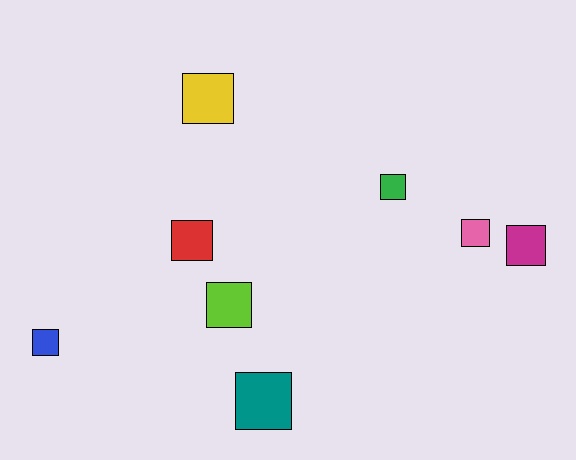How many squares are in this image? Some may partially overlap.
There are 8 squares.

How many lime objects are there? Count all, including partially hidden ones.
There is 1 lime object.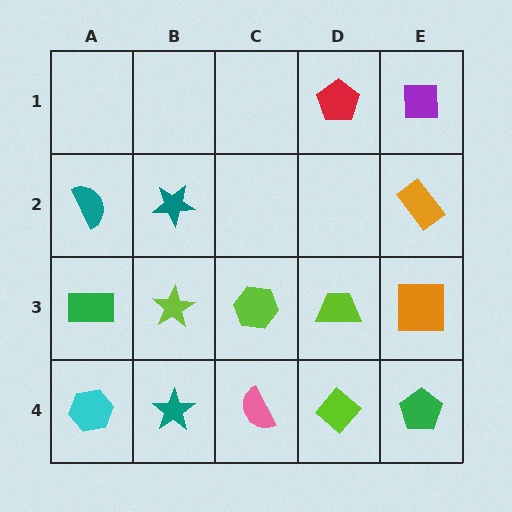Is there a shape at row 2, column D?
No, that cell is empty.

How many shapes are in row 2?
3 shapes.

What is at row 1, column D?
A red pentagon.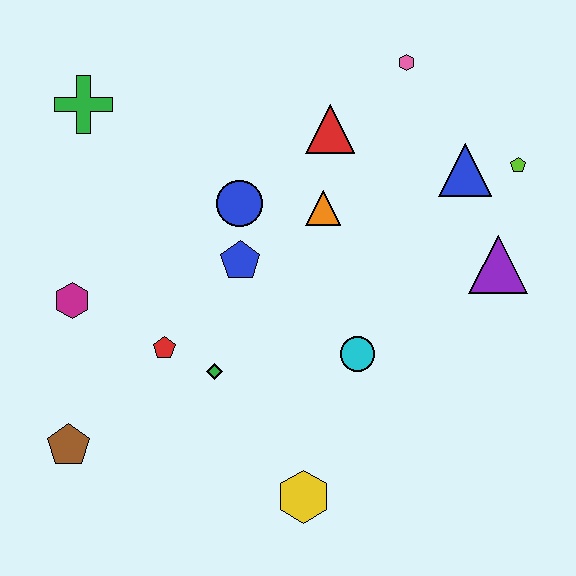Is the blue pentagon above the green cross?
No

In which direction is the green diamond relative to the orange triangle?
The green diamond is below the orange triangle.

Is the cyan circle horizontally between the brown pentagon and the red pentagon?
No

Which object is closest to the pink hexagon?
The red triangle is closest to the pink hexagon.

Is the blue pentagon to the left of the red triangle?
Yes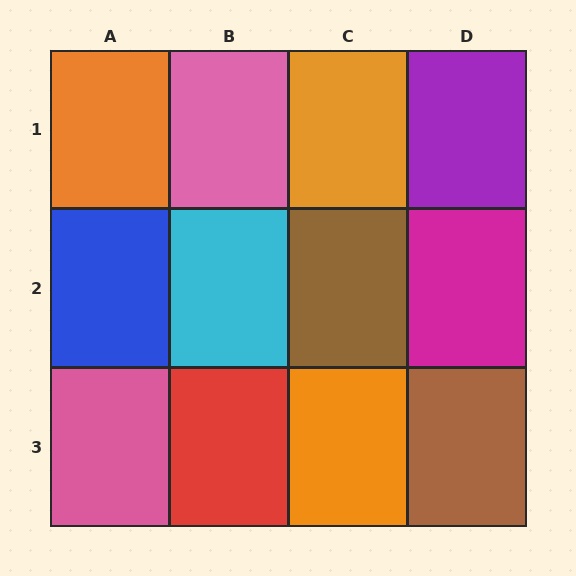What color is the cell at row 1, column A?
Orange.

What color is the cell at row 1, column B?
Pink.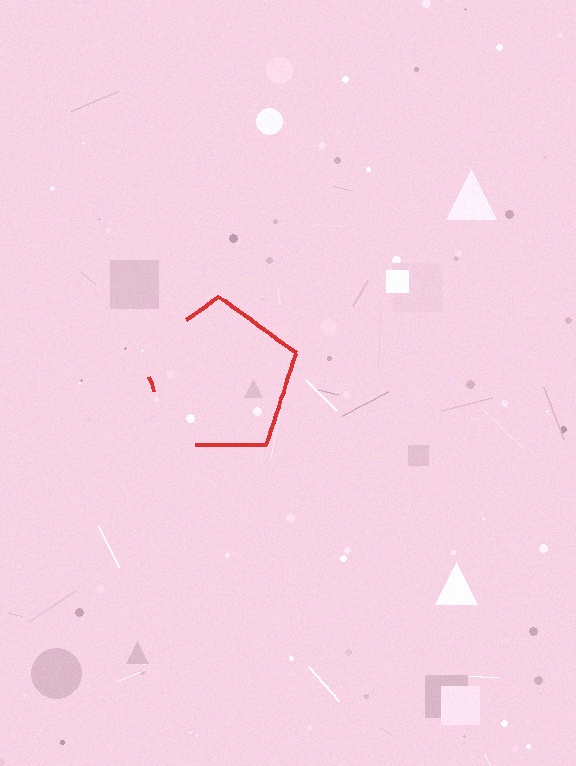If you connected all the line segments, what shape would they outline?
They would outline a pentagon.